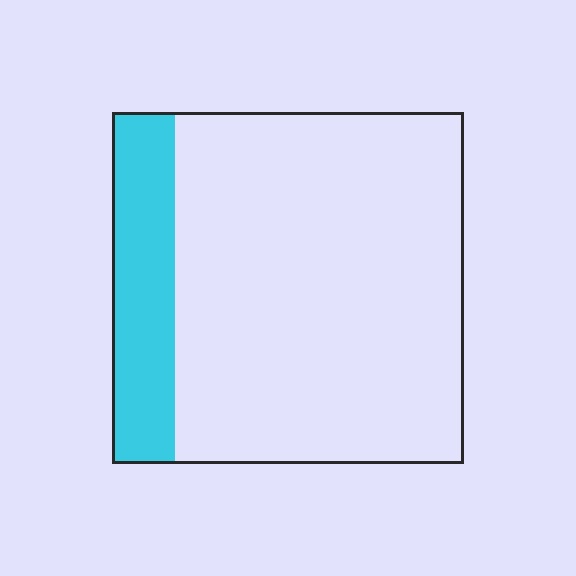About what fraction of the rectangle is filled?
About one sixth (1/6).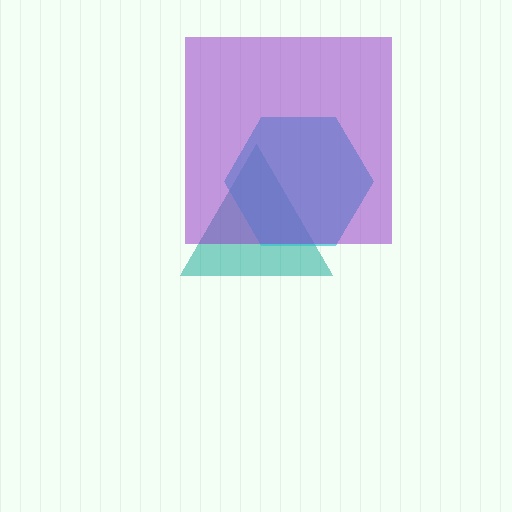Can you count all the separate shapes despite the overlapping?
Yes, there are 3 separate shapes.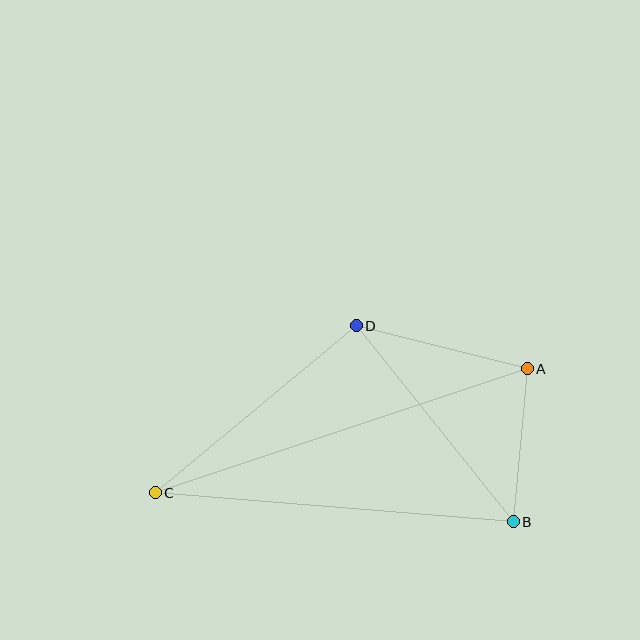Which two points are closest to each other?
Points A and B are closest to each other.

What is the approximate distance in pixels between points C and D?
The distance between C and D is approximately 261 pixels.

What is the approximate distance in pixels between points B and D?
The distance between B and D is approximately 251 pixels.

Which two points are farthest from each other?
Points A and C are farthest from each other.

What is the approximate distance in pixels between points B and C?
The distance between B and C is approximately 359 pixels.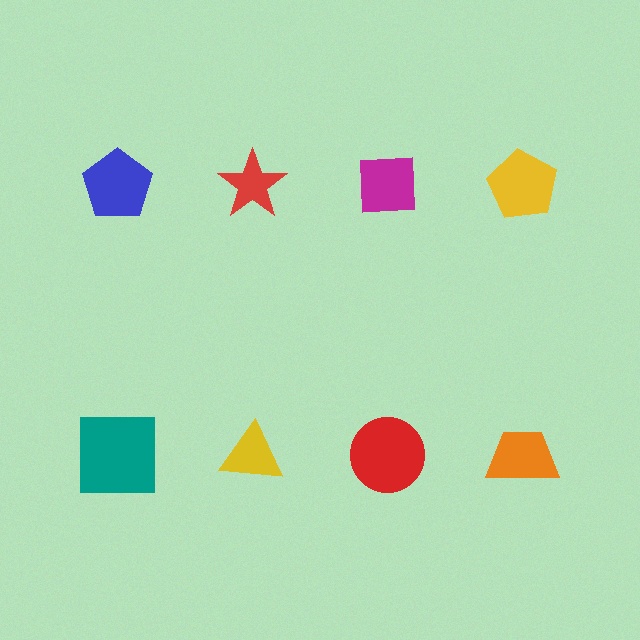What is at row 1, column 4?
A yellow pentagon.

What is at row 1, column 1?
A blue pentagon.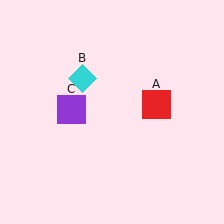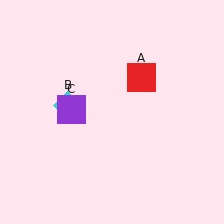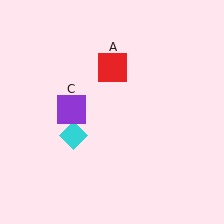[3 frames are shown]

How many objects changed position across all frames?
2 objects changed position: red square (object A), cyan diamond (object B).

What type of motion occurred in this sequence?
The red square (object A), cyan diamond (object B) rotated counterclockwise around the center of the scene.